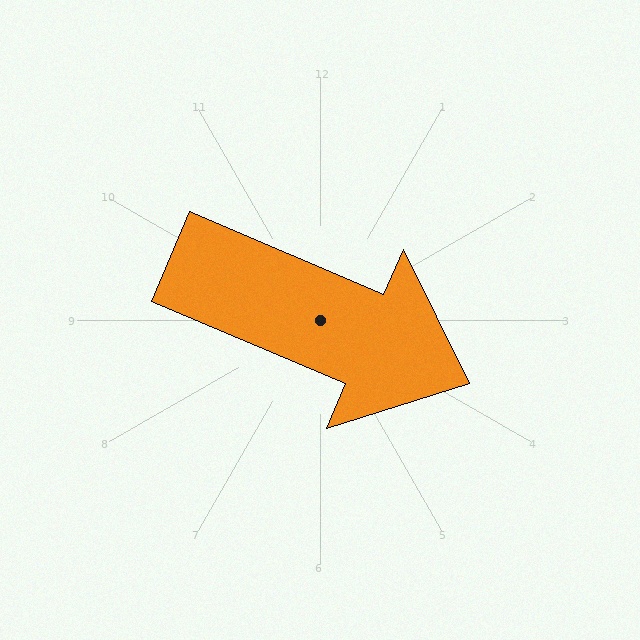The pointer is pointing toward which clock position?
Roughly 4 o'clock.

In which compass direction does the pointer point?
Southeast.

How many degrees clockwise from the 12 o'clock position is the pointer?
Approximately 113 degrees.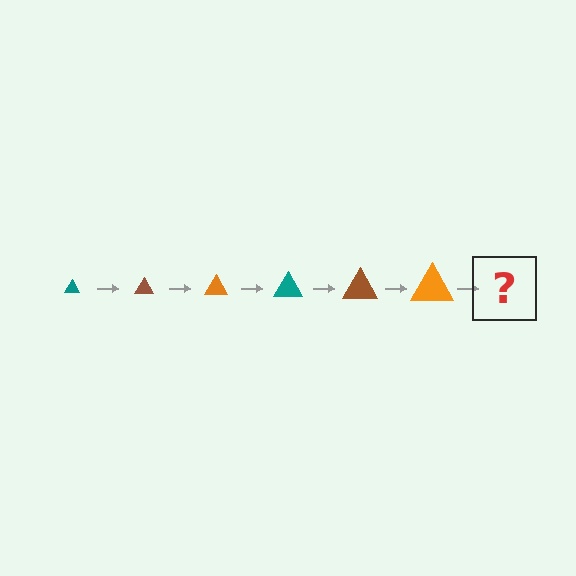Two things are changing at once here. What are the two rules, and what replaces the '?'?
The two rules are that the triangle grows larger each step and the color cycles through teal, brown, and orange. The '?' should be a teal triangle, larger than the previous one.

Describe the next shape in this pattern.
It should be a teal triangle, larger than the previous one.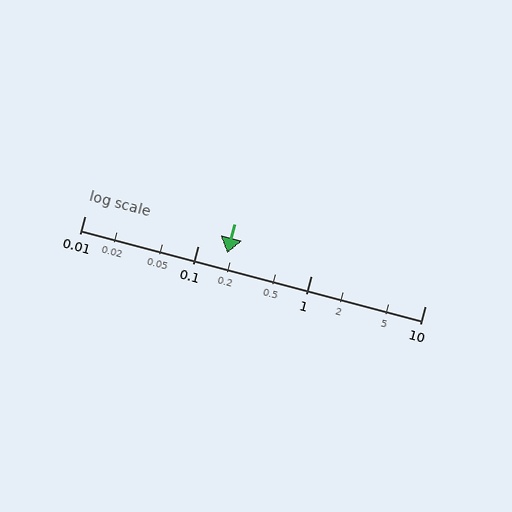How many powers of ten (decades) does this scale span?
The scale spans 3 decades, from 0.01 to 10.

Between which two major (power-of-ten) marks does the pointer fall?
The pointer is between 0.1 and 1.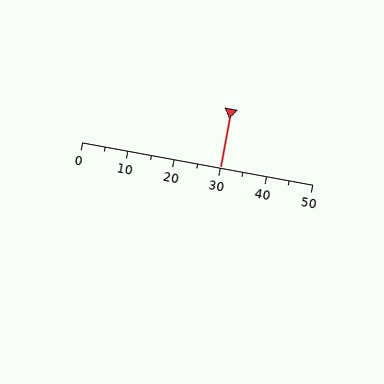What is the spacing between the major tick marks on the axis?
The major ticks are spaced 10 apart.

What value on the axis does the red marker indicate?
The marker indicates approximately 30.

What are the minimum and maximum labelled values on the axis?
The axis runs from 0 to 50.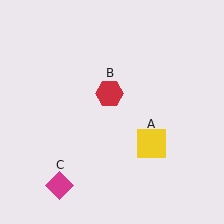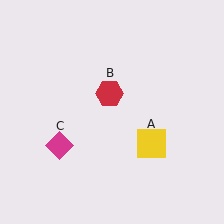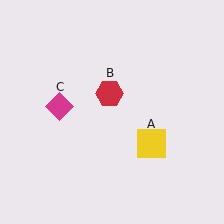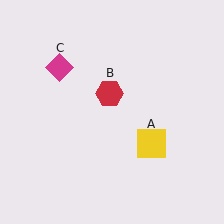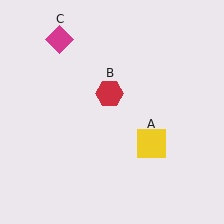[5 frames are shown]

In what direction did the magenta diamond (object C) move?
The magenta diamond (object C) moved up.